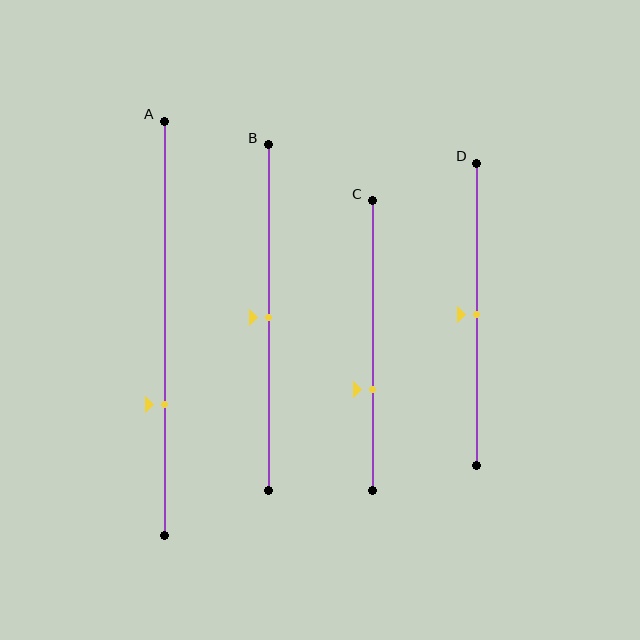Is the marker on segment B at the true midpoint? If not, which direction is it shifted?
Yes, the marker on segment B is at the true midpoint.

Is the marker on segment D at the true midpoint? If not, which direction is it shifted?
Yes, the marker on segment D is at the true midpoint.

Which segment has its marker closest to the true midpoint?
Segment B has its marker closest to the true midpoint.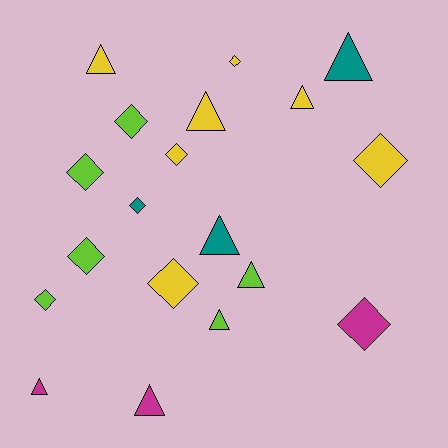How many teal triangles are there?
There are 2 teal triangles.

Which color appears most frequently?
Yellow, with 7 objects.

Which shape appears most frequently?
Diamond, with 10 objects.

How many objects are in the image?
There are 19 objects.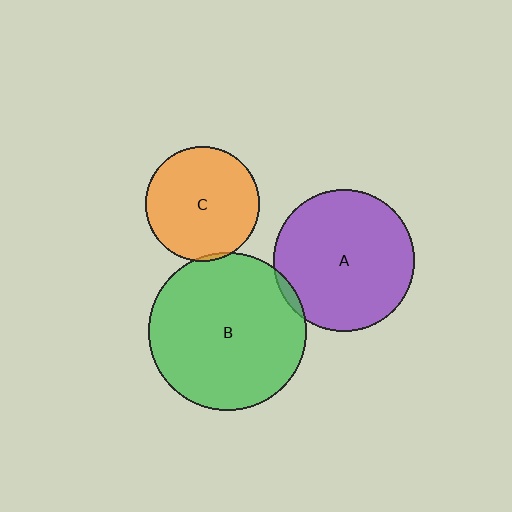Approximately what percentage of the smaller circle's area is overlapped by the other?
Approximately 5%.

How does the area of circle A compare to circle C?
Approximately 1.5 times.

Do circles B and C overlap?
Yes.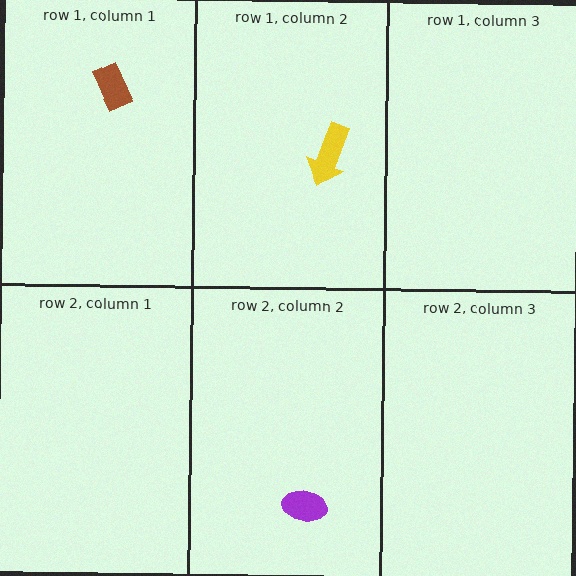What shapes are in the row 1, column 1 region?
The brown rectangle.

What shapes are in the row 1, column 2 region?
The yellow arrow.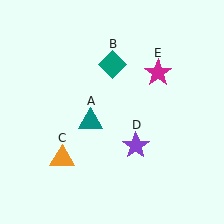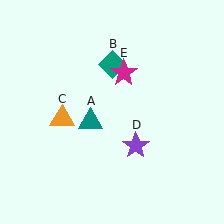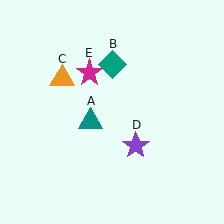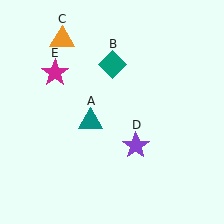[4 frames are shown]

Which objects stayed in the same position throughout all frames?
Teal triangle (object A) and teal diamond (object B) and purple star (object D) remained stationary.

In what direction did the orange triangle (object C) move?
The orange triangle (object C) moved up.